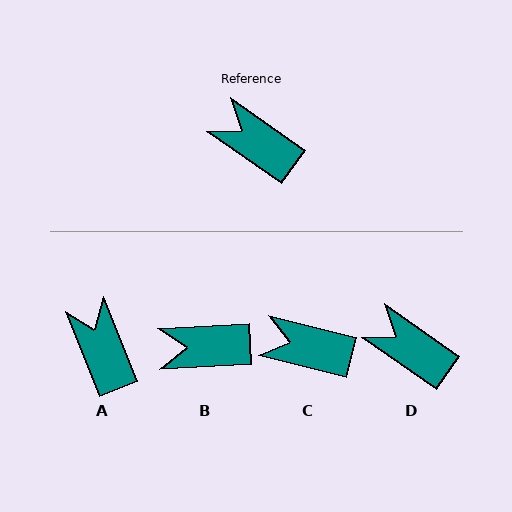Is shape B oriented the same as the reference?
No, it is off by about 38 degrees.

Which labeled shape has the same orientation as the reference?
D.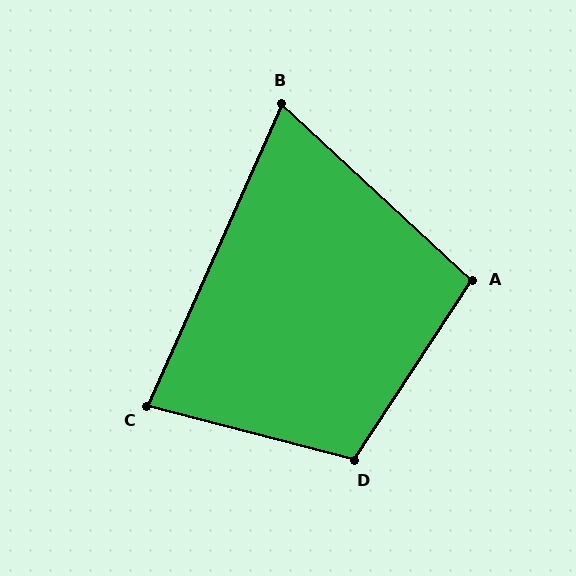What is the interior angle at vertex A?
Approximately 100 degrees (obtuse).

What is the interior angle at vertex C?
Approximately 80 degrees (acute).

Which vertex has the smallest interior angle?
B, at approximately 71 degrees.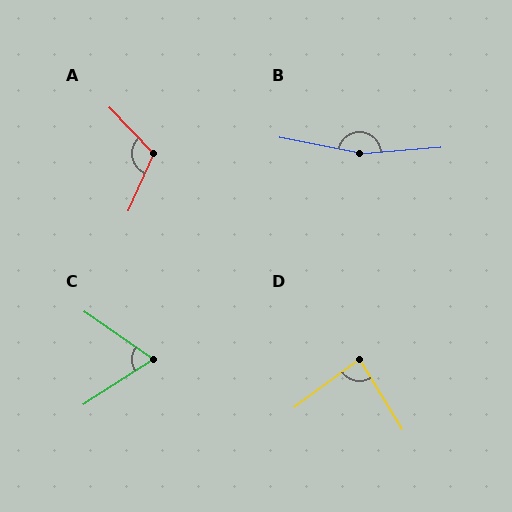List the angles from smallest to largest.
C (68°), D (85°), A (112°), B (164°).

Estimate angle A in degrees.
Approximately 112 degrees.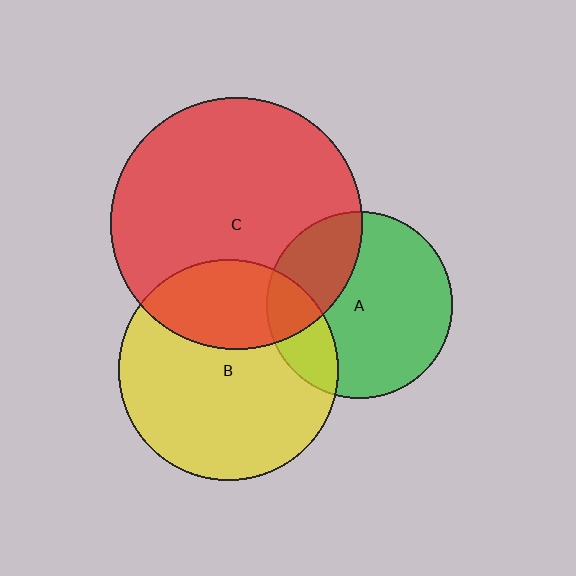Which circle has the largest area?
Circle C (red).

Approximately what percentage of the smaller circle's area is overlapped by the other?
Approximately 30%.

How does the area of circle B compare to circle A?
Approximately 1.4 times.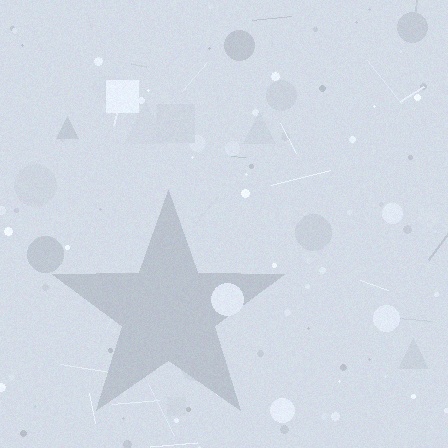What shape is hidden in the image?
A star is hidden in the image.